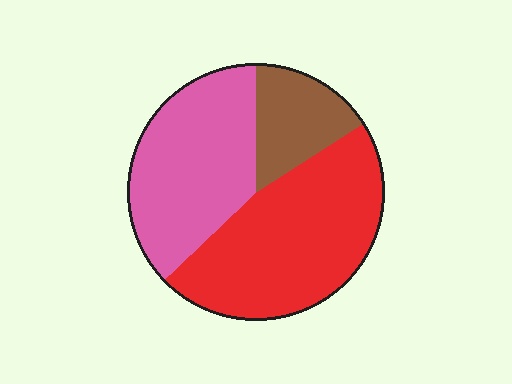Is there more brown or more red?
Red.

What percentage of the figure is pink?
Pink covers 37% of the figure.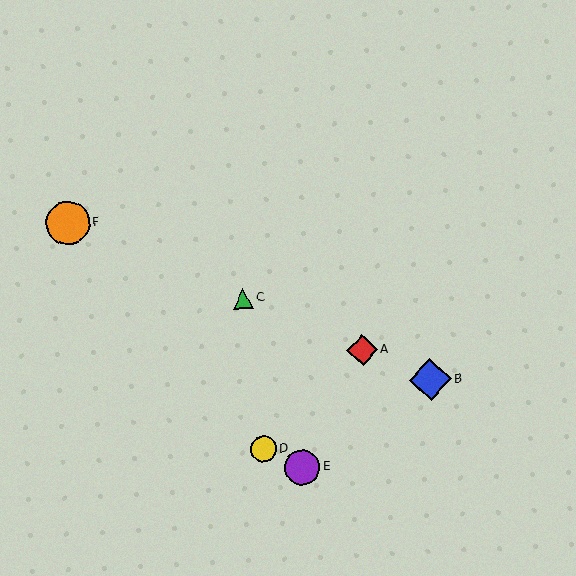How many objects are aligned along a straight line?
4 objects (A, B, C, F) are aligned along a straight line.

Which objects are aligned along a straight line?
Objects A, B, C, F are aligned along a straight line.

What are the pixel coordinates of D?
Object D is at (263, 449).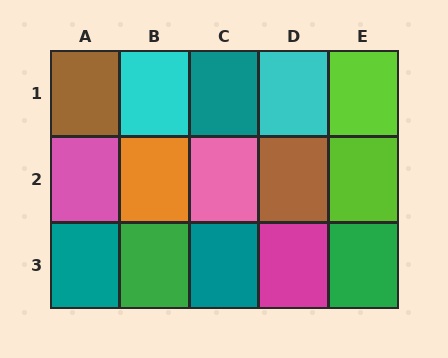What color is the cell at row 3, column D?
Magenta.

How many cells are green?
2 cells are green.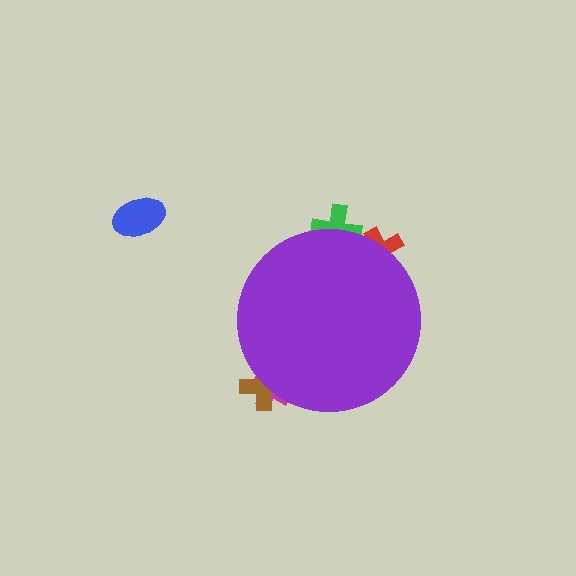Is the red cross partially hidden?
Yes, the red cross is partially hidden behind the purple circle.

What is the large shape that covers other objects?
A purple circle.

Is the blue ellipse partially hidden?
No, the blue ellipse is fully visible.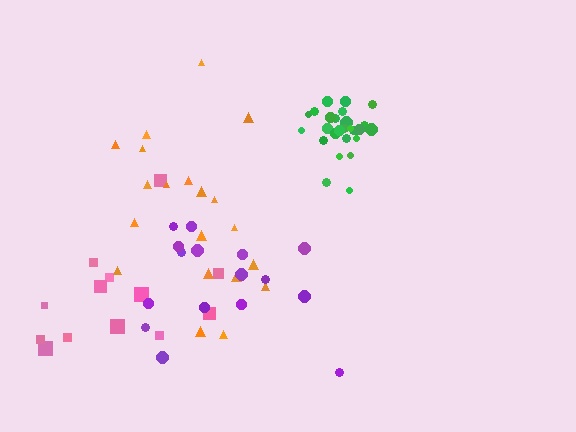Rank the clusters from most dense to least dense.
green, purple, orange, pink.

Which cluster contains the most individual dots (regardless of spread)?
Green (27).